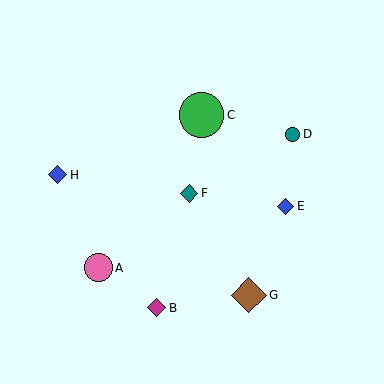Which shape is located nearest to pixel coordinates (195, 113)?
The green circle (labeled C) at (202, 115) is nearest to that location.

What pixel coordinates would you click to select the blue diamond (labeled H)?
Click at (58, 175) to select the blue diamond H.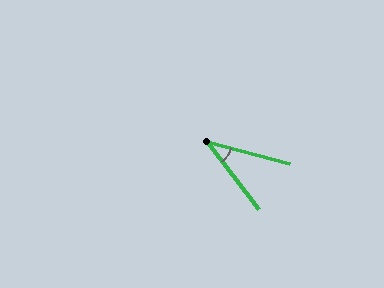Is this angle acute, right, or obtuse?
It is acute.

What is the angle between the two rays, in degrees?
Approximately 37 degrees.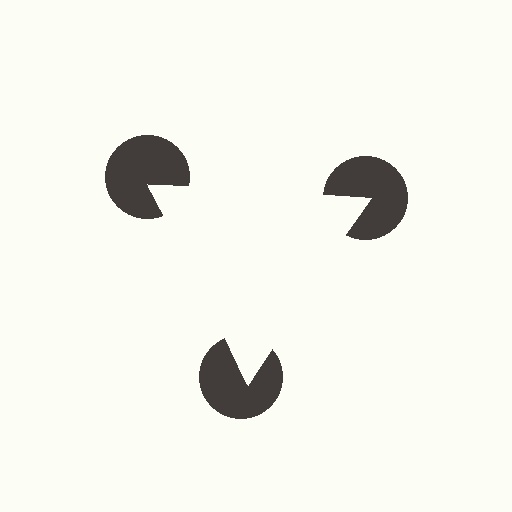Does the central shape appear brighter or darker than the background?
It typically appears slightly brighter than the background, even though no actual brightness change is drawn.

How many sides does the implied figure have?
3 sides.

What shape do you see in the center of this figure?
An illusory triangle — its edges are inferred from the aligned wedge cuts in the pac-man discs, not physically drawn.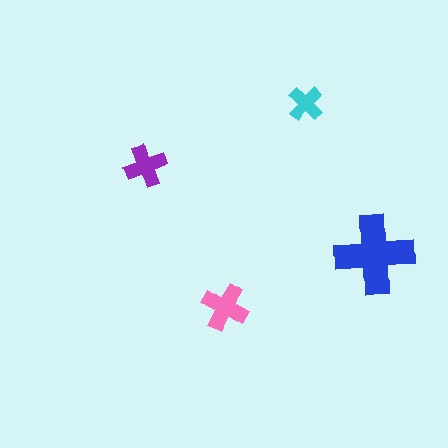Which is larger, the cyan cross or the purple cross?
The purple one.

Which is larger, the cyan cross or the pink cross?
The pink one.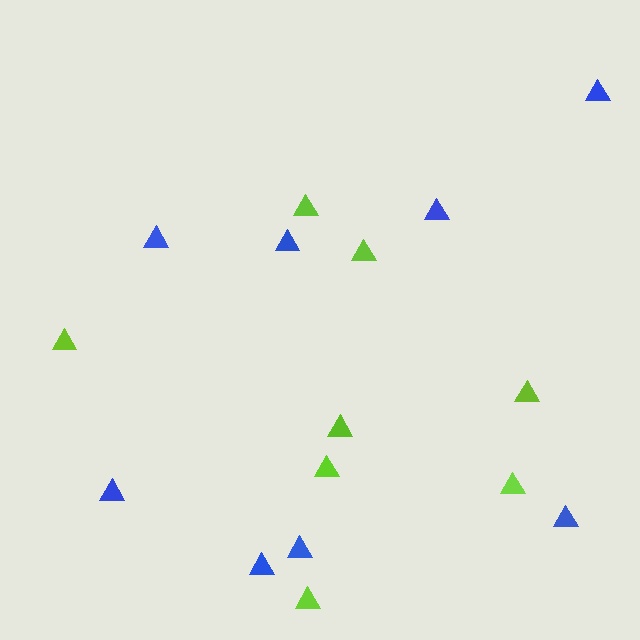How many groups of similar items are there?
There are 2 groups: one group of lime triangles (8) and one group of blue triangles (8).